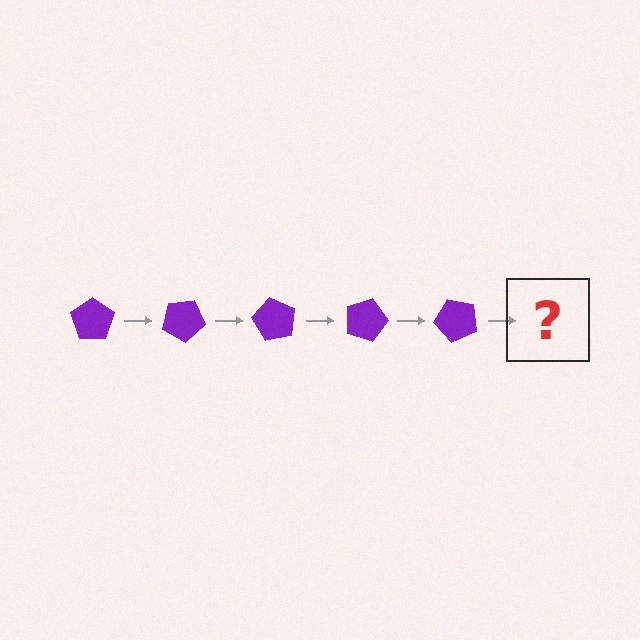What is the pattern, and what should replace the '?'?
The pattern is that the pentagon rotates 30 degrees each step. The '?' should be a purple pentagon rotated 150 degrees.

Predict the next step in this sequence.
The next step is a purple pentagon rotated 150 degrees.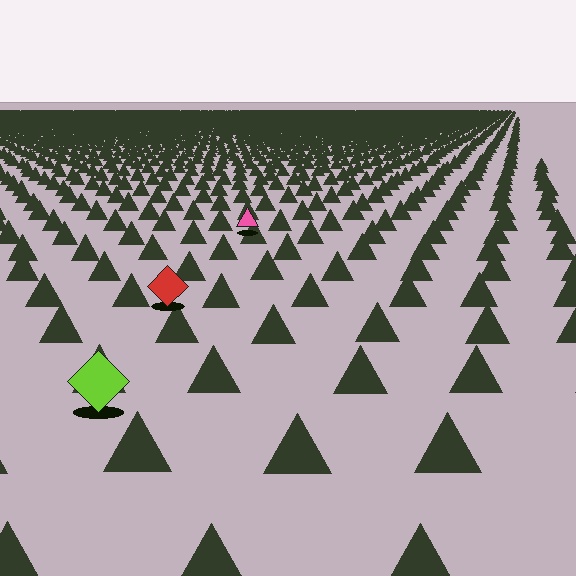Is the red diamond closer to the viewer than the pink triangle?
Yes. The red diamond is closer — you can tell from the texture gradient: the ground texture is coarser near it.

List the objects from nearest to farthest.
From nearest to farthest: the lime diamond, the red diamond, the pink triangle.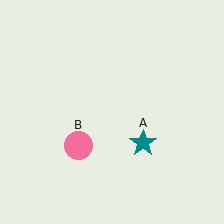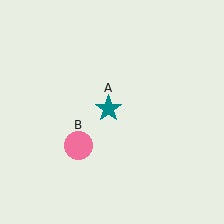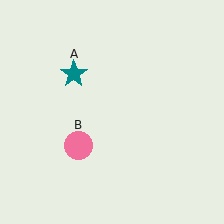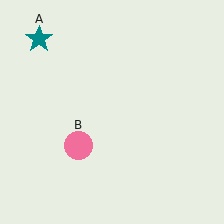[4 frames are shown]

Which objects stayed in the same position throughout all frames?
Pink circle (object B) remained stationary.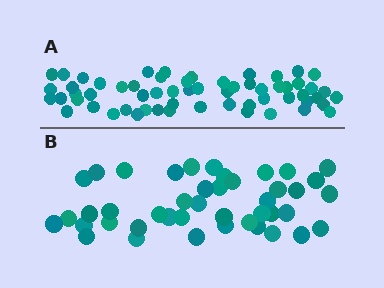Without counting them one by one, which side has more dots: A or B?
Region A (the top region) has more dots.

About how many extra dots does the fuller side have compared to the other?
Region A has approximately 15 more dots than region B.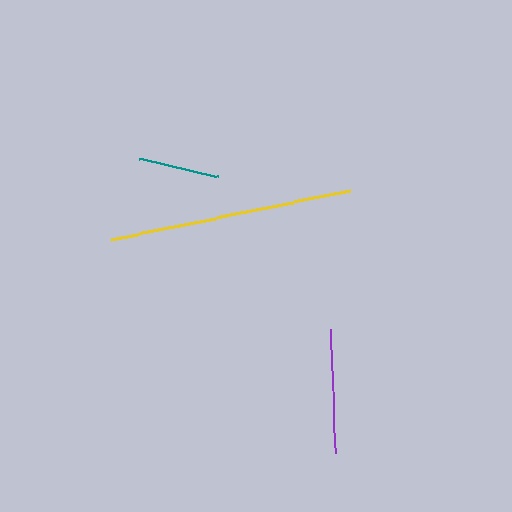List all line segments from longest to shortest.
From longest to shortest: yellow, purple, teal.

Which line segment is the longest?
The yellow line is the longest at approximately 244 pixels.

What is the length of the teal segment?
The teal segment is approximately 81 pixels long.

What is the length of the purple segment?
The purple segment is approximately 124 pixels long.